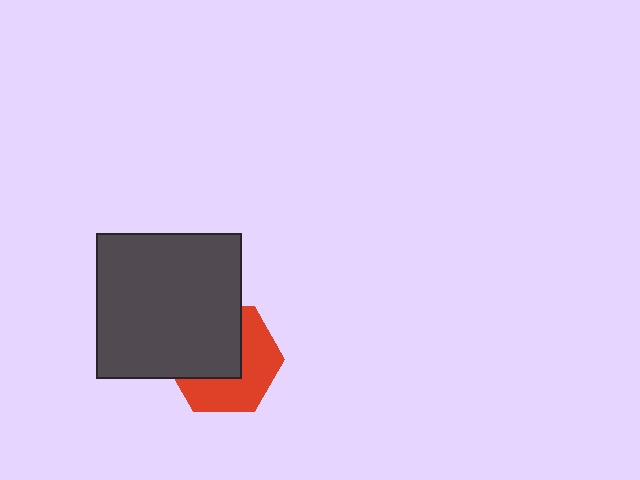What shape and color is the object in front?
The object in front is a dark gray square.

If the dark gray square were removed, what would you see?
You would see the complete red hexagon.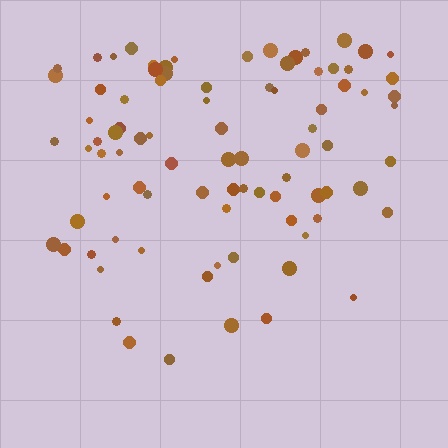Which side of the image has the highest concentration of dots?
The top.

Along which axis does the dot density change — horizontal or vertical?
Vertical.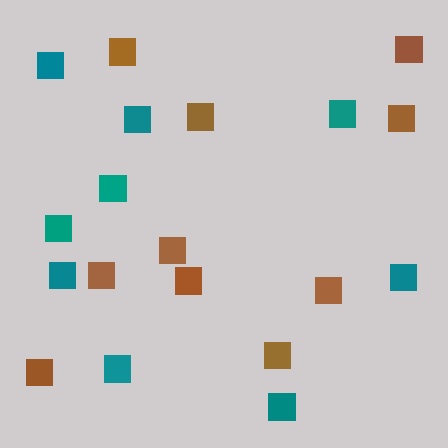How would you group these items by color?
There are 2 groups: one group of brown squares (10) and one group of teal squares (9).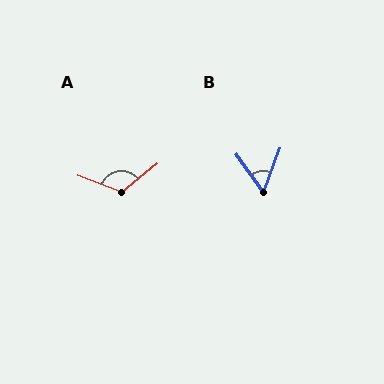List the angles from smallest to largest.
B (56°), A (120°).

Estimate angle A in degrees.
Approximately 120 degrees.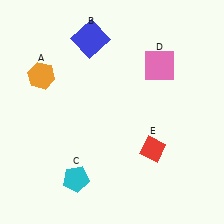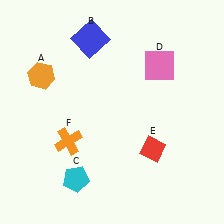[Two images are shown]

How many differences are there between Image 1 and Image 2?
There is 1 difference between the two images.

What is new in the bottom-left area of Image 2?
An orange cross (F) was added in the bottom-left area of Image 2.